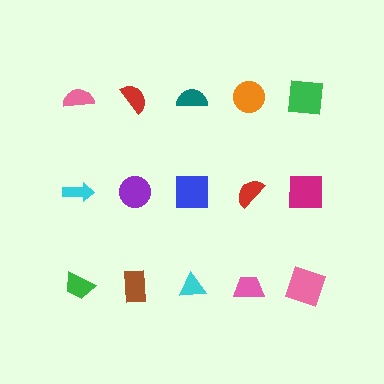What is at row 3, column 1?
A green trapezoid.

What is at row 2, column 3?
A blue square.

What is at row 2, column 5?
A magenta square.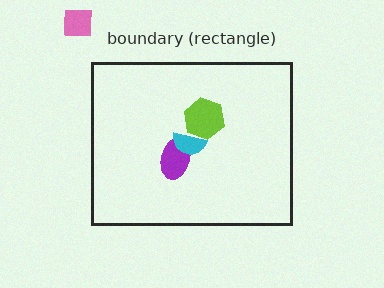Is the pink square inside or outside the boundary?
Outside.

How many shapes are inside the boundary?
3 inside, 1 outside.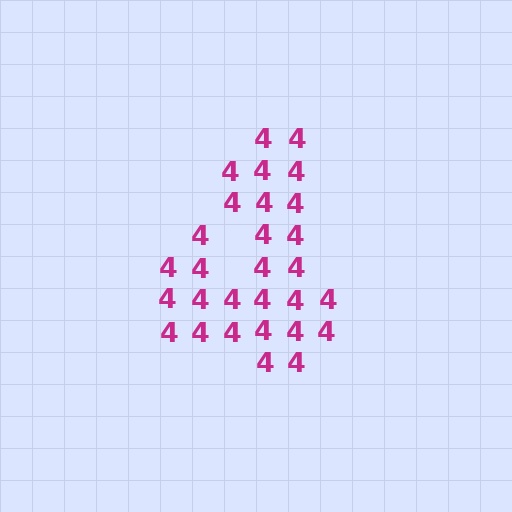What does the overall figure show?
The overall figure shows the digit 4.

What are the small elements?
The small elements are digit 4's.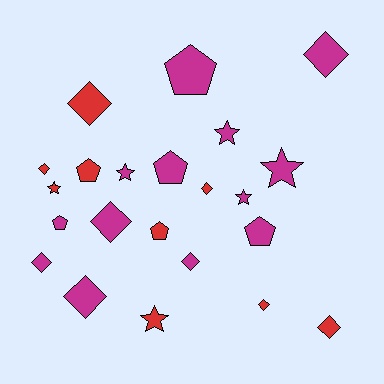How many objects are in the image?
There are 22 objects.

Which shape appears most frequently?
Diamond, with 10 objects.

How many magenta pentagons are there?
There are 4 magenta pentagons.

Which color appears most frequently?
Magenta, with 13 objects.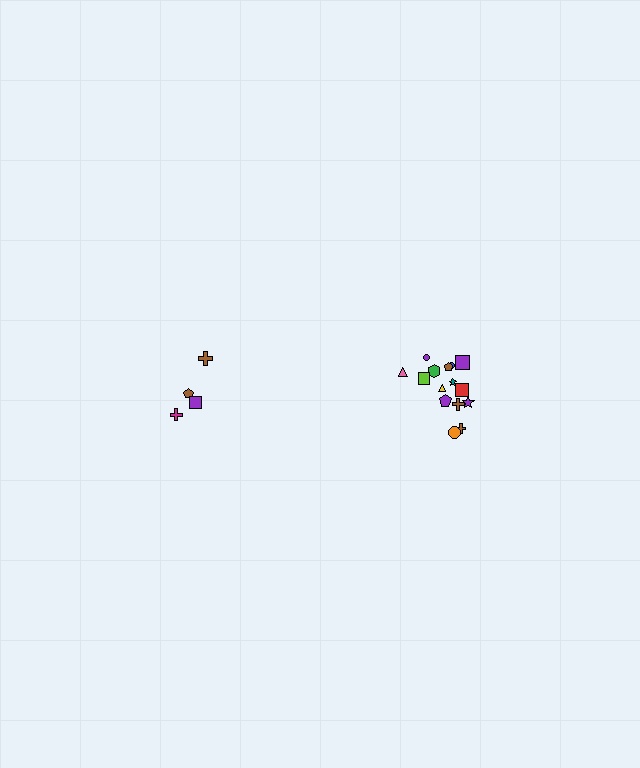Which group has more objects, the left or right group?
The right group.